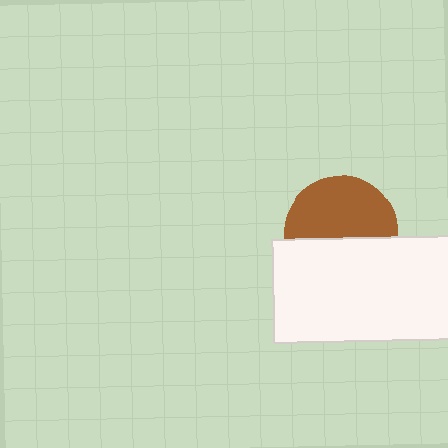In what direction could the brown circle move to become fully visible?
The brown circle could move up. That would shift it out from behind the white rectangle entirely.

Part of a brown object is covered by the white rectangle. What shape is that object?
It is a circle.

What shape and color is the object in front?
The object in front is a white rectangle.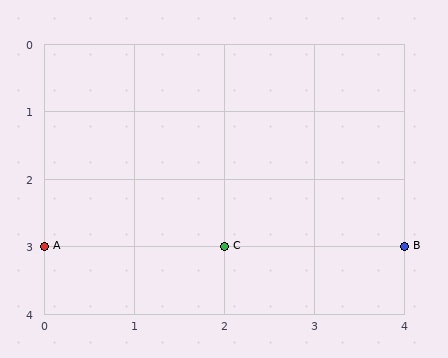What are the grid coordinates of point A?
Point A is at grid coordinates (0, 3).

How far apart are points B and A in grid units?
Points B and A are 4 columns apart.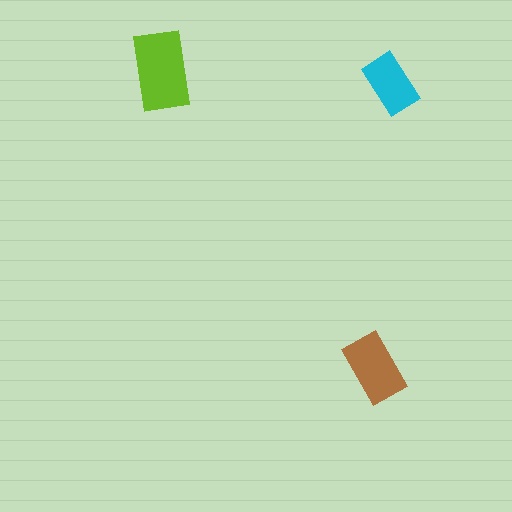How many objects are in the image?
There are 3 objects in the image.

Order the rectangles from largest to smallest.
the lime one, the brown one, the cyan one.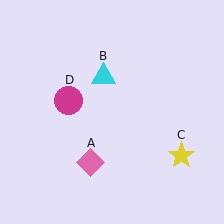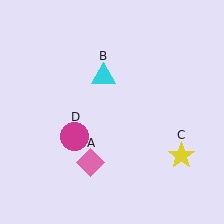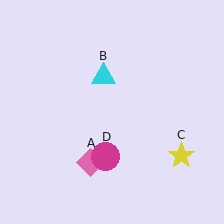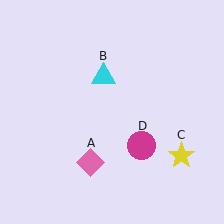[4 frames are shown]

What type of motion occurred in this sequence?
The magenta circle (object D) rotated counterclockwise around the center of the scene.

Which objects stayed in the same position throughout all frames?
Pink diamond (object A) and cyan triangle (object B) and yellow star (object C) remained stationary.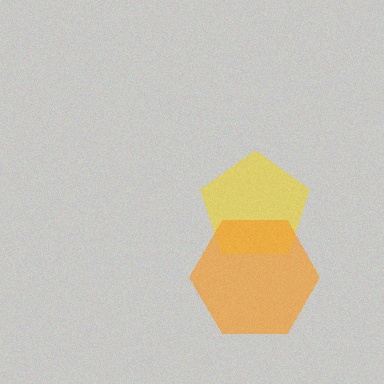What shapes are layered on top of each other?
The layered shapes are: a yellow pentagon, an orange hexagon.